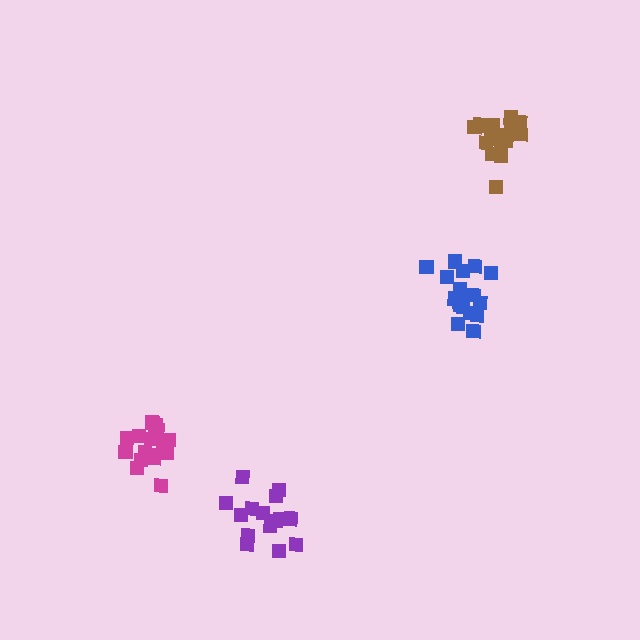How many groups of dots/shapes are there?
There are 4 groups.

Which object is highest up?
The brown cluster is topmost.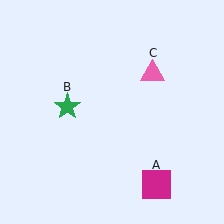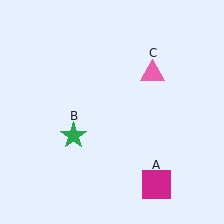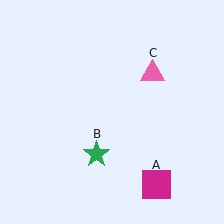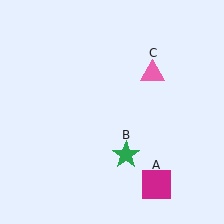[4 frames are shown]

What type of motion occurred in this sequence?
The green star (object B) rotated counterclockwise around the center of the scene.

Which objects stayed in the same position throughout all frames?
Magenta square (object A) and pink triangle (object C) remained stationary.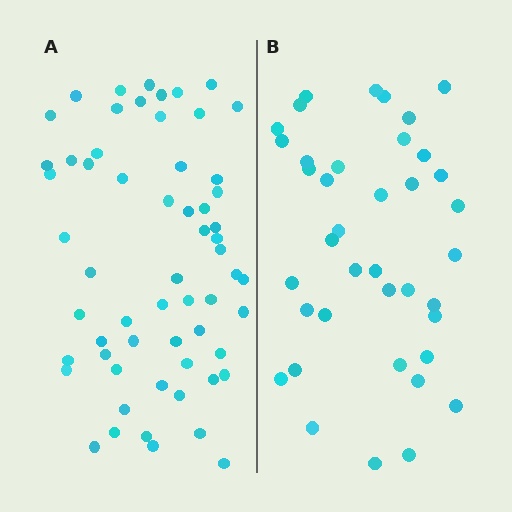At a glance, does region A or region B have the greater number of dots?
Region A (the left region) has more dots.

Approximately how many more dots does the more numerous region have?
Region A has approximately 20 more dots than region B.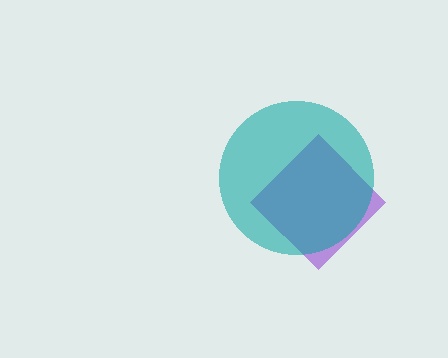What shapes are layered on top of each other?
The layered shapes are: a purple diamond, a teal circle.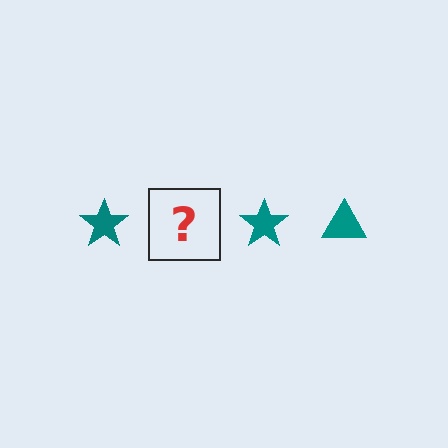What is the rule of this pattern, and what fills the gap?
The rule is that the pattern cycles through star, triangle shapes in teal. The gap should be filled with a teal triangle.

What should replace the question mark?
The question mark should be replaced with a teal triangle.